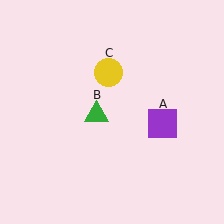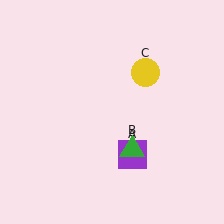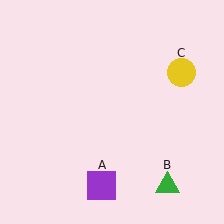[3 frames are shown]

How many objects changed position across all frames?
3 objects changed position: purple square (object A), green triangle (object B), yellow circle (object C).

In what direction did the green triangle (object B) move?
The green triangle (object B) moved down and to the right.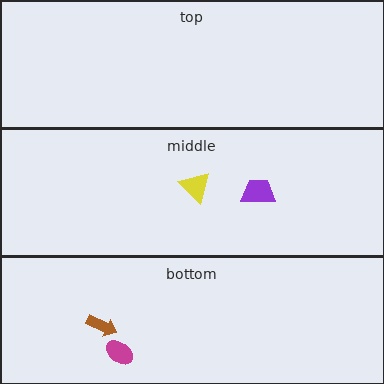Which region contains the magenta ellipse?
The bottom region.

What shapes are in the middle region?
The purple trapezoid, the yellow triangle.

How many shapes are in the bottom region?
2.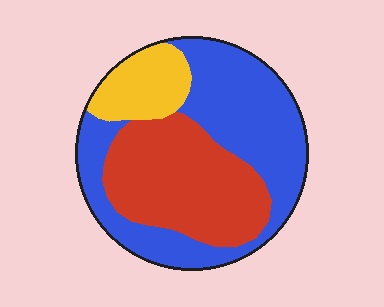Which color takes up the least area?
Yellow, at roughly 15%.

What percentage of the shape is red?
Red covers roughly 35% of the shape.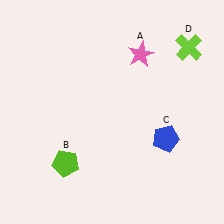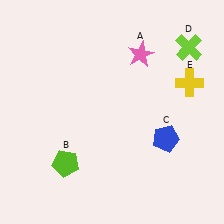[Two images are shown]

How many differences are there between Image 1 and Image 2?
There is 1 difference between the two images.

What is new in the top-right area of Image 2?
A yellow cross (E) was added in the top-right area of Image 2.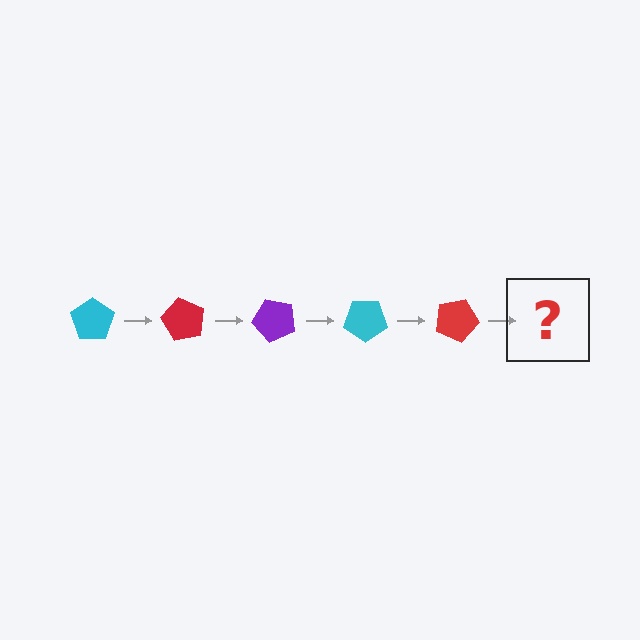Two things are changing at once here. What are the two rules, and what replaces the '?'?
The two rules are that it rotates 60 degrees each step and the color cycles through cyan, red, and purple. The '?' should be a purple pentagon, rotated 300 degrees from the start.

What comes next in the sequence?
The next element should be a purple pentagon, rotated 300 degrees from the start.